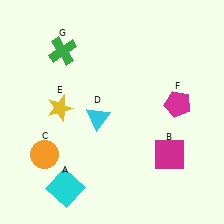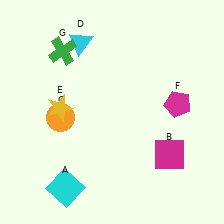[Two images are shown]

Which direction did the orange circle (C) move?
The orange circle (C) moved up.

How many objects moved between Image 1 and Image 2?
2 objects moved between the two images.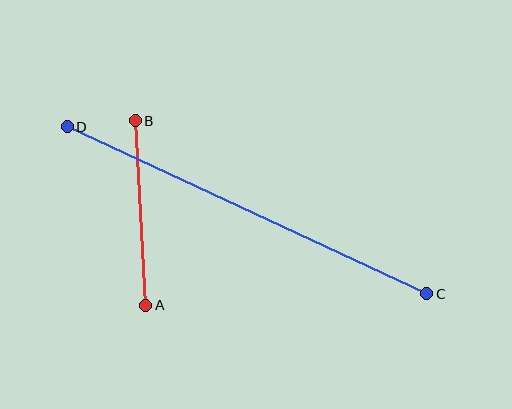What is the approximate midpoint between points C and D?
The midpoint is at approximately (247, 210) pixels.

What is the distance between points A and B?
The distance is approximately 185 pixels.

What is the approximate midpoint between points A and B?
The midpoint is at approximately (140, 213) pixels.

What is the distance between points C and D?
The distance is approximately 396 pixels.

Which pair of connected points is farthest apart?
Points C and D are farthest apart.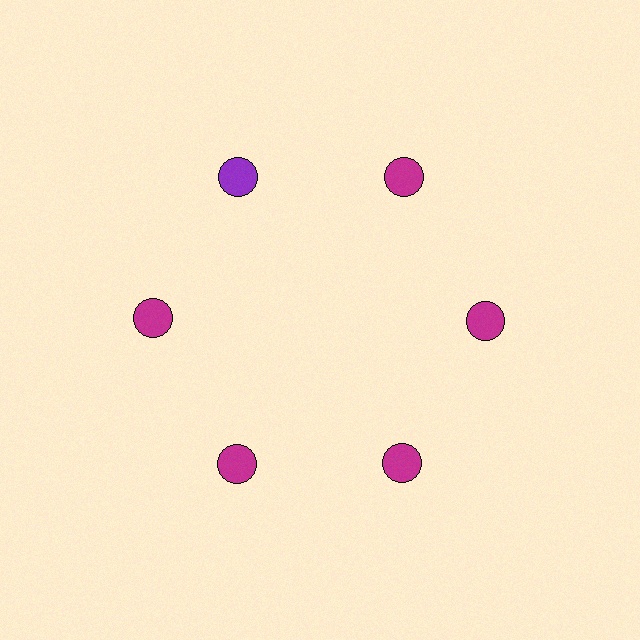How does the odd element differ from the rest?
It has a different color: purple instead of magenta.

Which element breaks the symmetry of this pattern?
The purple circle at roughly the 11 o'clock position breaks the symmetry. All other shapes are magenta circles.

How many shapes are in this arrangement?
There are 6 shapes arranged in a ring pattern.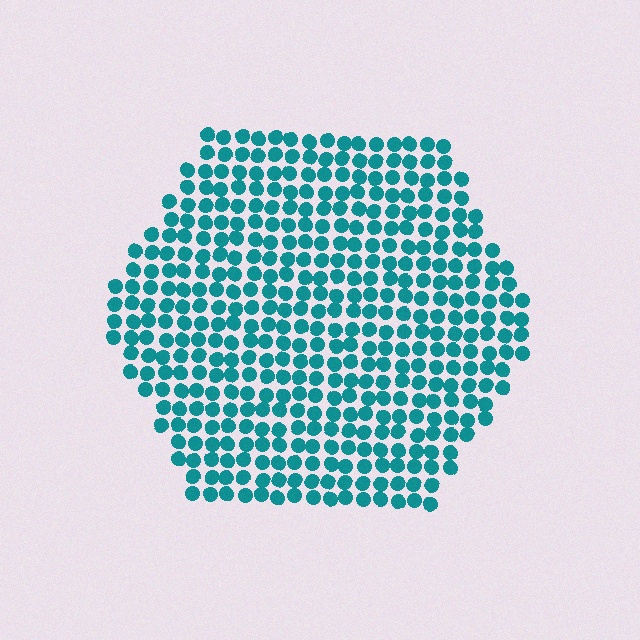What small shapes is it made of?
It is made of small circles.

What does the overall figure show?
The overall figure shows a hexagon.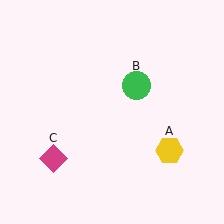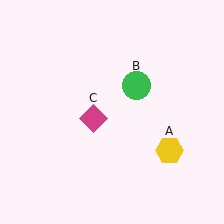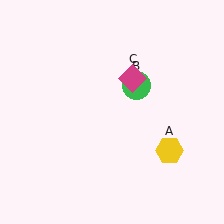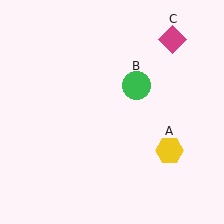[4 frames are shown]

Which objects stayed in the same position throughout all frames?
Yellow hexagon (object A) and green circle (object B) remained stationary.